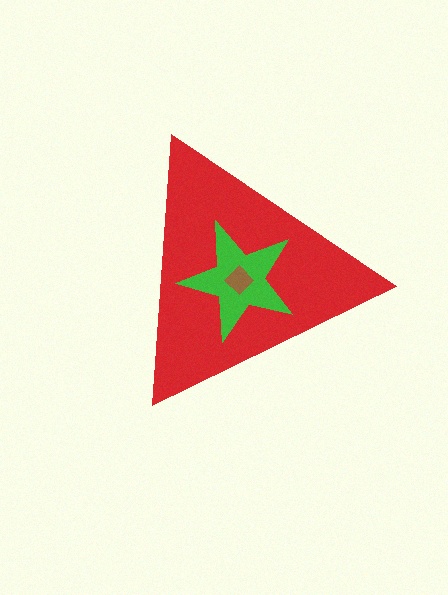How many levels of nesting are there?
3.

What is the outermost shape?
The red triangle.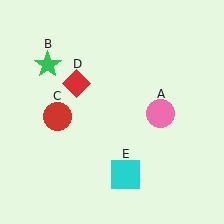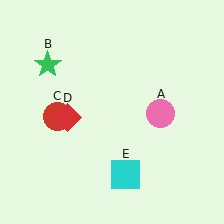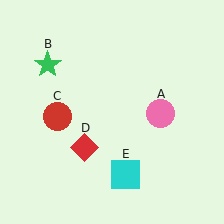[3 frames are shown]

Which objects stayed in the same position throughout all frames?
Pink circle (object A) and green star (object B) and red circle (object C) and cyan square (object E) remained stationary.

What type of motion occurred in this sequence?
The red diamond (object D) rotated counterclockwise around the center of the scene.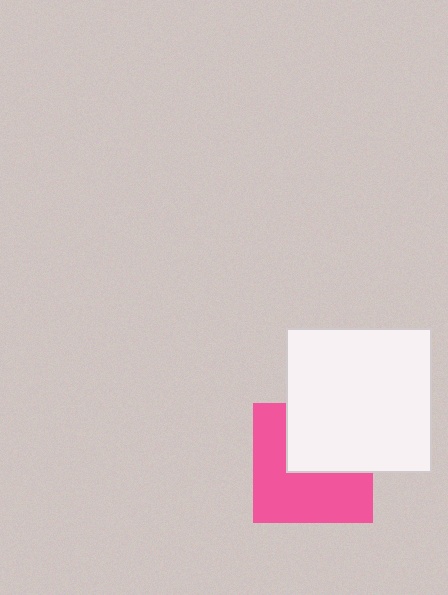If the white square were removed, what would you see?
You would see the complete pink square.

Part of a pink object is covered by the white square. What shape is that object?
It is a square.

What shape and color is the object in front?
The object in front is a white square.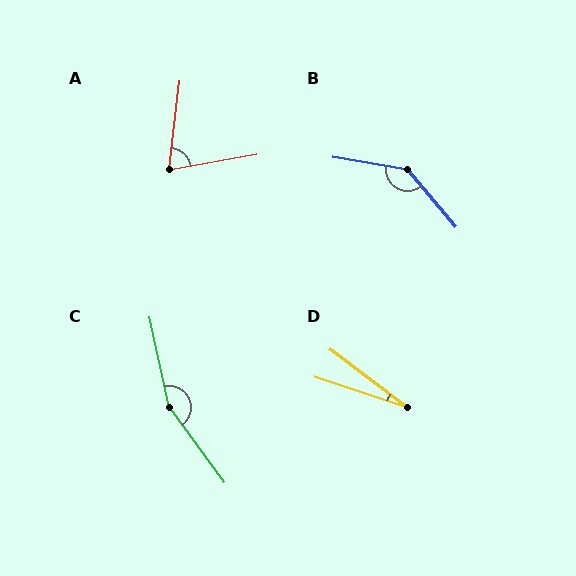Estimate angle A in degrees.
Approximately 73 degrees.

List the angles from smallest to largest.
D (19°), A (73°), B (140°), C (156°).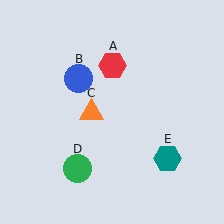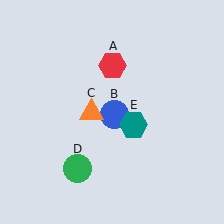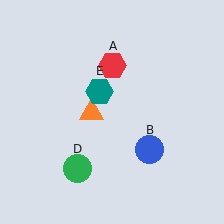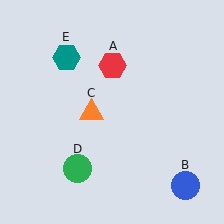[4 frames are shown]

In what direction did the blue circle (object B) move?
The blue circle (object B) moved down and to the right.